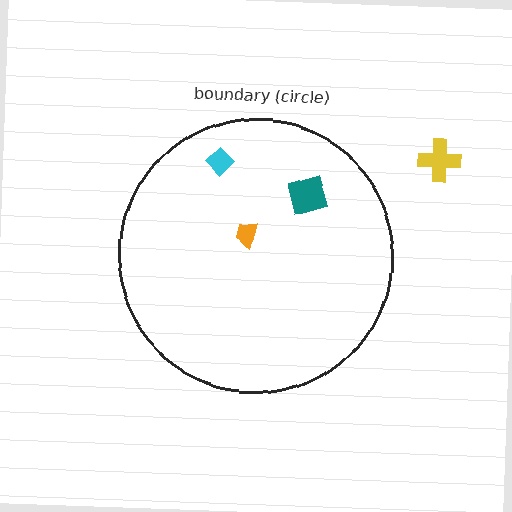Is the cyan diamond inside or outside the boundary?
Inside.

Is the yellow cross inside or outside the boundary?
Outside.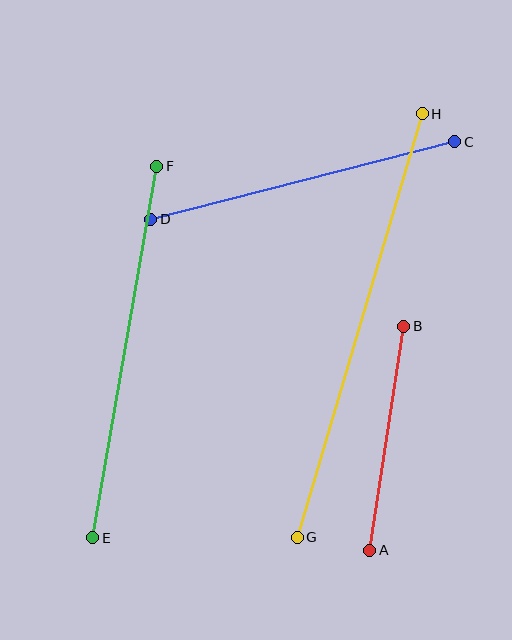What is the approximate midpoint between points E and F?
The midpoint is at approximately (125, 352) pixels.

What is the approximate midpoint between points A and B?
The midpoint is at approximately (387, 438) pixels.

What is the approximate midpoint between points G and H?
The midpoint is at approximately (360, 326) pixels.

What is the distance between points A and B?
The distance is approximately 227 pixels.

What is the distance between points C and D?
The distance is approximately 313 pixels.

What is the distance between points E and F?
The distance is approximately 377 pixels.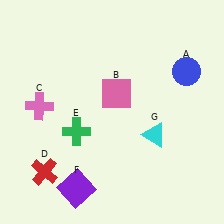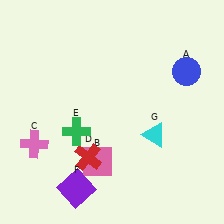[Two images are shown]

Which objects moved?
The objects that moved are: the pink square (B), the pink cross (C), the red cross (D).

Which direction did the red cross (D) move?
The red cross (D) moved right.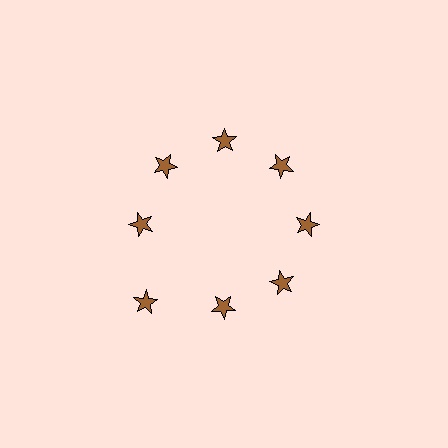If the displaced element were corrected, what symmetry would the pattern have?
It would have 8-fold rotational symmetry — the pattern would map onto itself every 45 degrees.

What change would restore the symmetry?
The symmetry would be restored by moving it inward, back onto the ring so that all 8 stars sit at equal angles and equal distance from the center.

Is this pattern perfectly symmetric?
No. The 8 brown stars are arranged in a ring, but one element near the 8 o'clock position is pushed outward from the center, breaking the 8-fold rotational symmetry.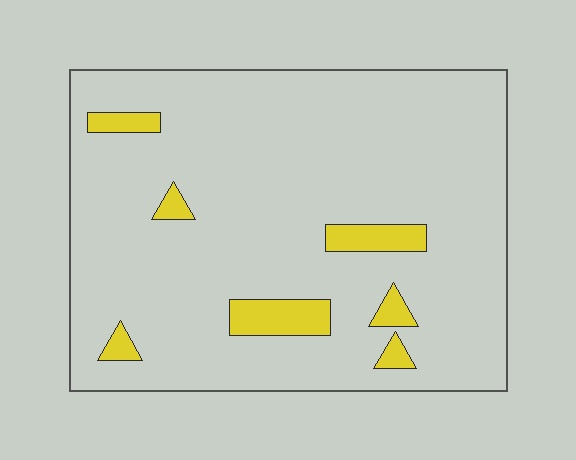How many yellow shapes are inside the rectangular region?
7.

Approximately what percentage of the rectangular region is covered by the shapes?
Approximately 10%.